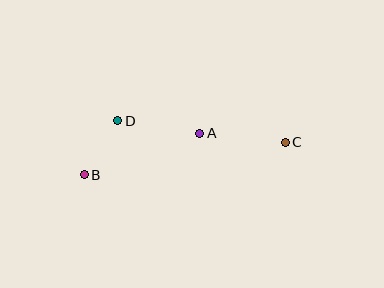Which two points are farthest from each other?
Points B and C are farthest from each other.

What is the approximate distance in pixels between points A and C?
The distance between A and C is approximately 86 pixels.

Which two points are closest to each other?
Points B and D are closest to each other.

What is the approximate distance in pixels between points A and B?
The distance between A and B is approximately 123 pixels.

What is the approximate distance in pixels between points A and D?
The distance between A and D is approximately 83 pixels.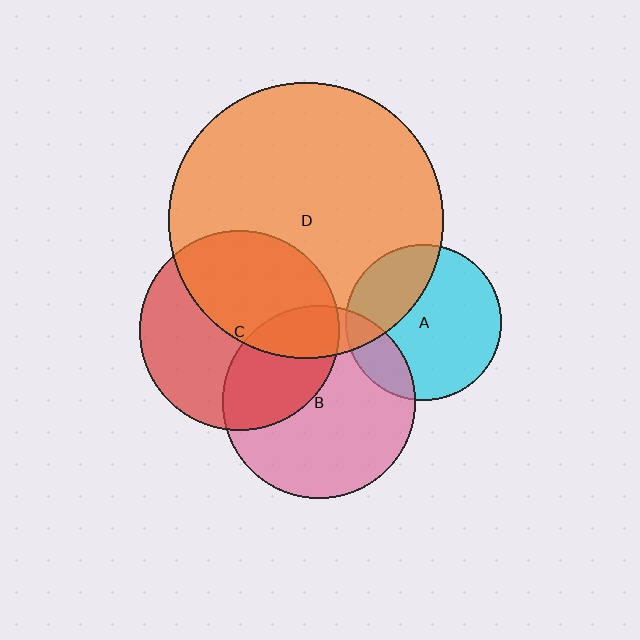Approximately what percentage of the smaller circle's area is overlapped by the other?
Approximately 35%.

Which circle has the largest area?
Circle D (orange).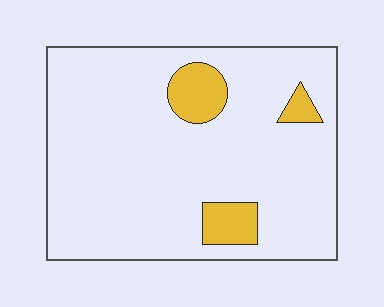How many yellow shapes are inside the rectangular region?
3.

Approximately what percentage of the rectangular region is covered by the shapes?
Approximately 10%.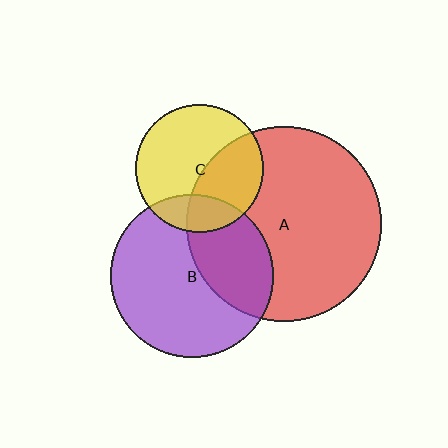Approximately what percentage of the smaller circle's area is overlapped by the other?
Approximately 20%.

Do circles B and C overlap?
Yes.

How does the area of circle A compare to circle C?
Approximately 2.3 times.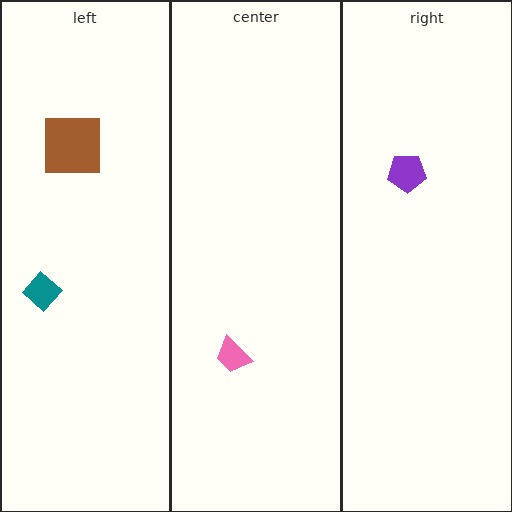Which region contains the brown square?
The left region.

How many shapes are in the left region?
2.